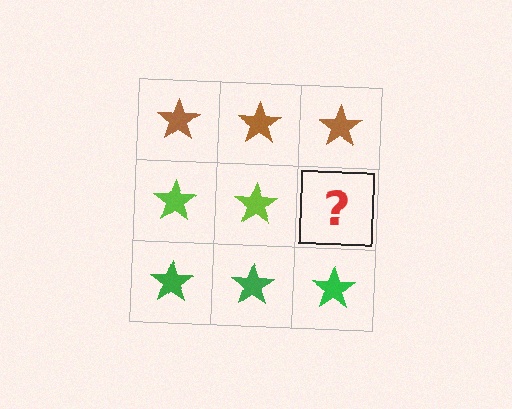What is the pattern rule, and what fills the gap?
The rule is that each row has a consistent color. The gap should be filled with a lime star.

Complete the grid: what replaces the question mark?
The question mark should be replaced with a lime star.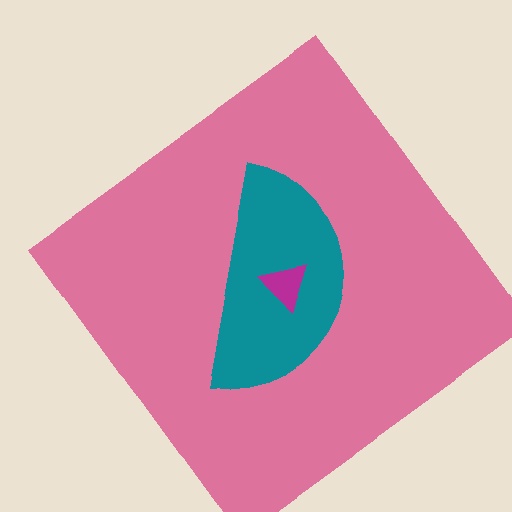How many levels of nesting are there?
3.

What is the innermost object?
The magenta triangle.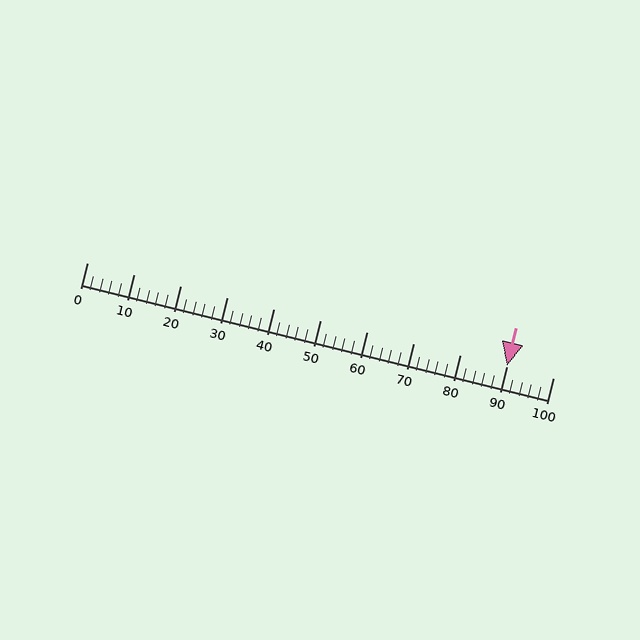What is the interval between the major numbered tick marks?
The major tick marks are spaced 10 units apart.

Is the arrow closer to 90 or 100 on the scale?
The arrow is closer to 90.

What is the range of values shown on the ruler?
The ruler shows values from 0 to 100.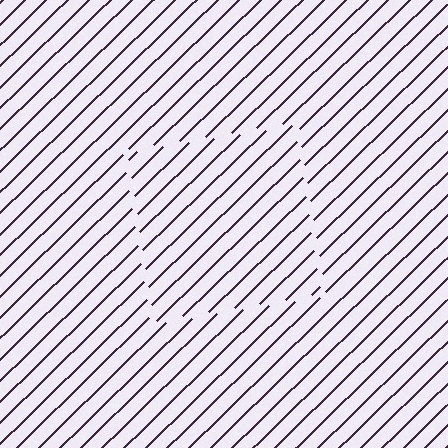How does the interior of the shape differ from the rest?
The interior of the shape contains the same grating, shifted by half a period — the contour is defined by the phase discontinuity where line-ends from the inner and outer gratings abut.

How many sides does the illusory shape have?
4 sides — the line-ends trace a square.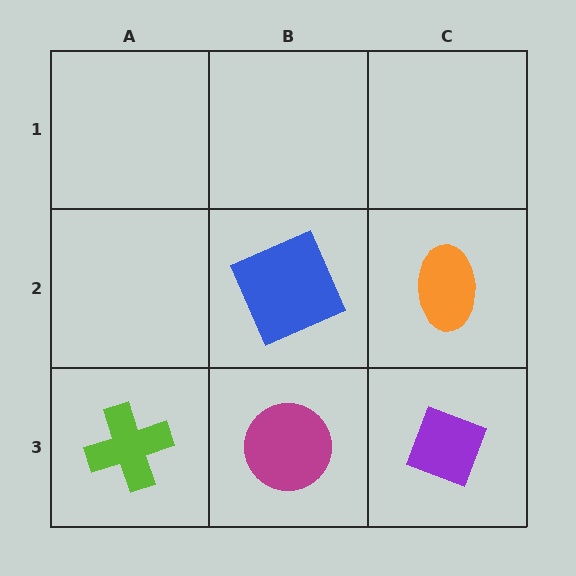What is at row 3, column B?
A magenta circle.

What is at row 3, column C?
A purple diamond.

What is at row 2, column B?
A blue square.